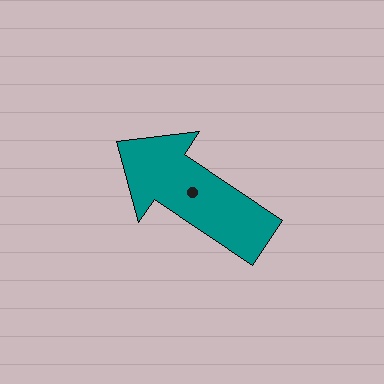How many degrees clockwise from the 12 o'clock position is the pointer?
Approximately 304 degrees.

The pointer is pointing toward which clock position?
Roughly 10 o'clock.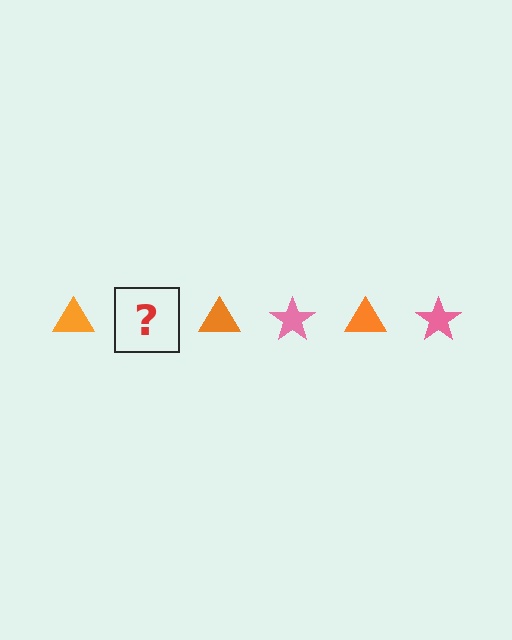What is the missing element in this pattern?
The missing element is a pink star.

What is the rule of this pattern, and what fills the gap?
The rule is that the pattern alternates between orange triangle and pink star. The gap should be filled with a pink star.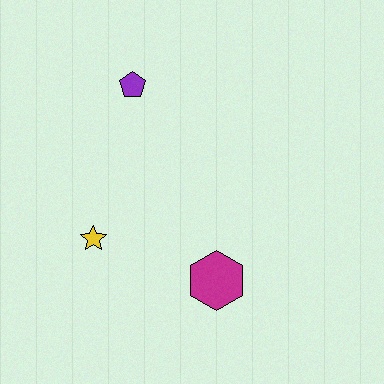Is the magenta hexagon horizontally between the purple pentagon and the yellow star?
No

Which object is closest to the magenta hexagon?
The yellow star is closest to the magenta hexagon.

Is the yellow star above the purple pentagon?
No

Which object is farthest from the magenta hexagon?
The purple pentagon is farthest from the magenta hexagon.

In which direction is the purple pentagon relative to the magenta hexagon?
The purple pentagon is above the magenta hexagon.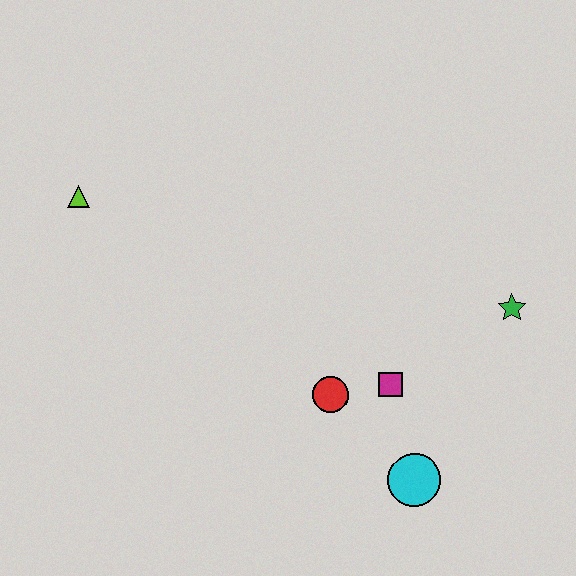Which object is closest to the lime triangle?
The red circle is closest to the lime triangle.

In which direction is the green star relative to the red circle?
The green star is to the right of the red circle.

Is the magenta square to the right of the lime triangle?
Yes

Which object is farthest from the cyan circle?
The lime triangle is farthest from the cyan circle.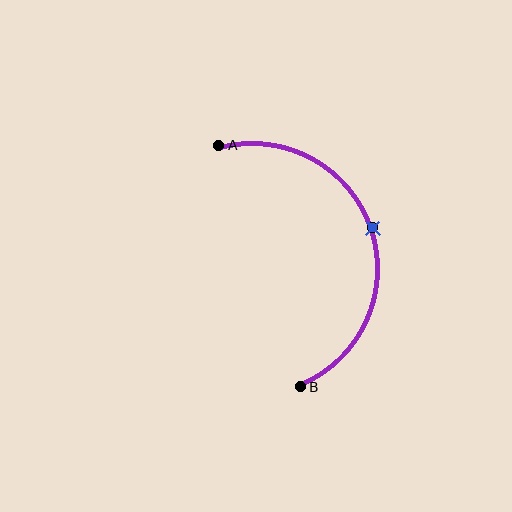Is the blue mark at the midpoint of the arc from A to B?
Yes. The blue mark lies on the arc at equal arc-length from both A and B — it is the arc midpoint.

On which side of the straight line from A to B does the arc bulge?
The arc bulges to the right of the straight line connecting A and B.